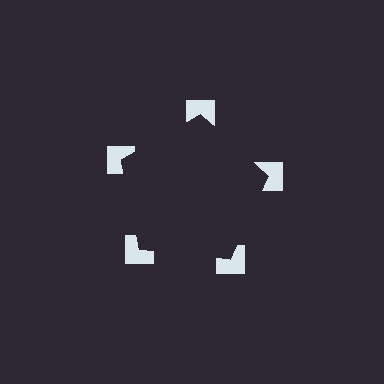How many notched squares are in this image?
There are 5 — one at each vertex of the illusory pentagon.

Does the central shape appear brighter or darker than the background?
It typically appears slightly darker than the background, even though no actual brightness change is drawn.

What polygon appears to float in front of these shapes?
An illusory pentagon — its edges are inferred from the aligned wedge cuts in the notched squares, not physically drawn.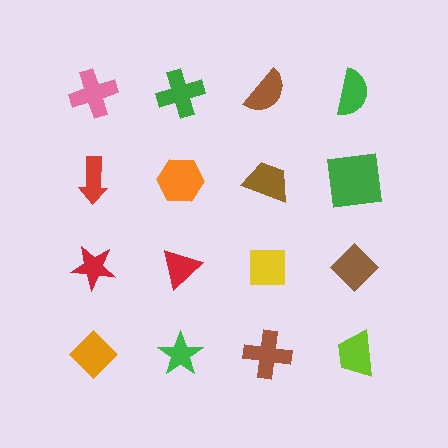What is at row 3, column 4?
A brown diamond.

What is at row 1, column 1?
A pink cross.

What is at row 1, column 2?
A green cross.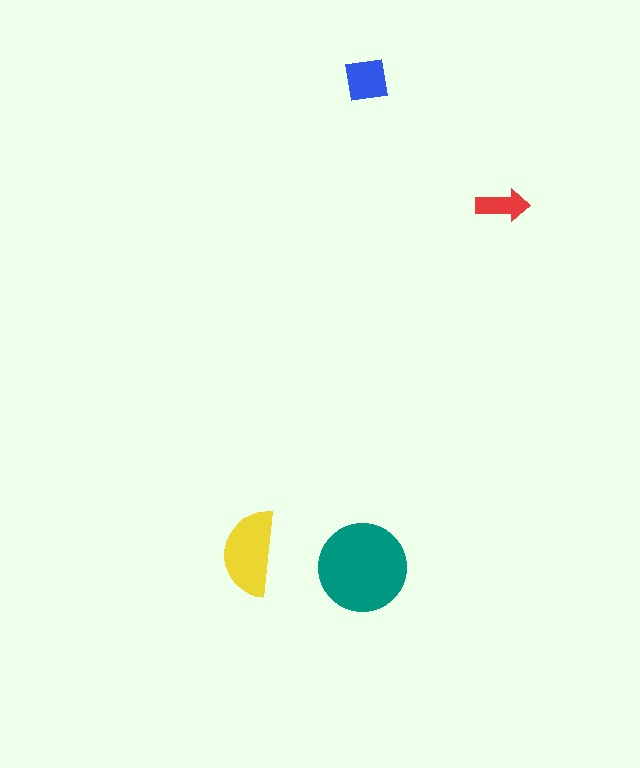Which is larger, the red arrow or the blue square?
The blue square.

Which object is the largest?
The teal circle.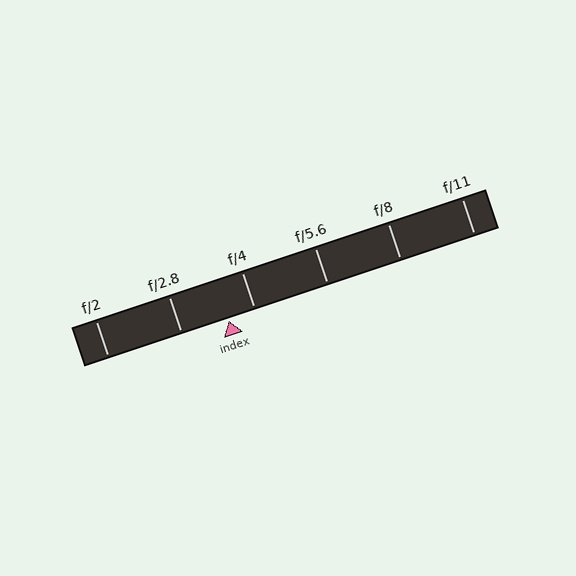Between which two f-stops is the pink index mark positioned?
The index mark is between f/2.8 and f/4.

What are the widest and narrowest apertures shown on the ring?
The widest aperture shown is f/2 and the narrowest is f/11.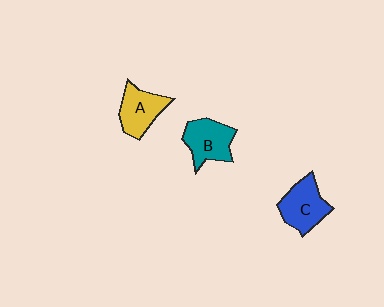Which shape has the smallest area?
Shape A (yellow).